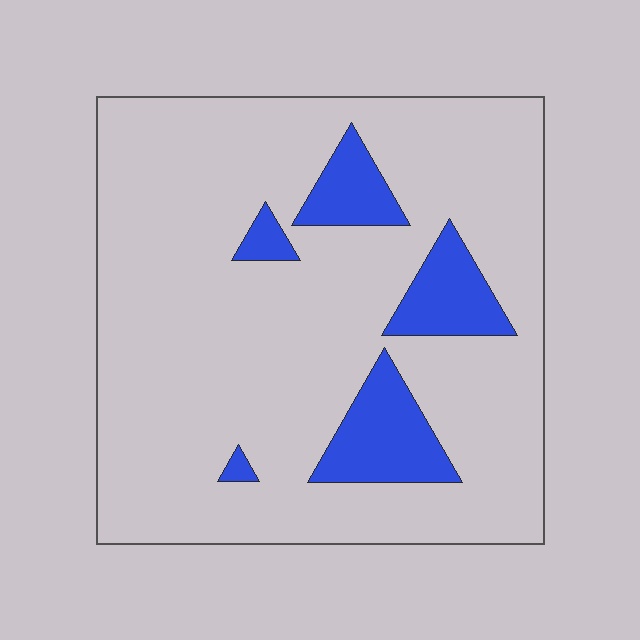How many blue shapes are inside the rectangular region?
5.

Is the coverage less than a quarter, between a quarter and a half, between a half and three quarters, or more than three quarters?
Less than a quarter.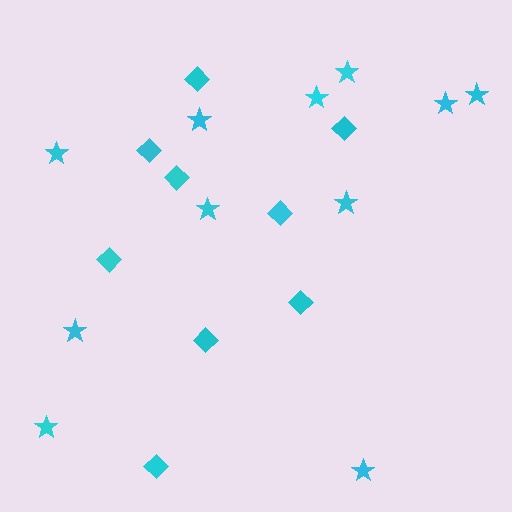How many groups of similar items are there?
There are 2 groups: one group of stars (11) and one group of diamonds (9).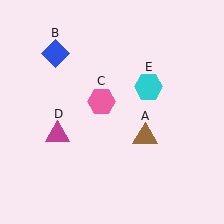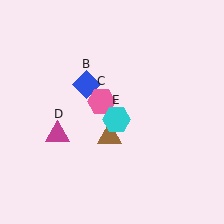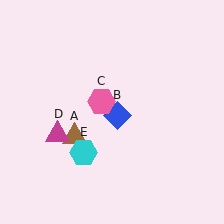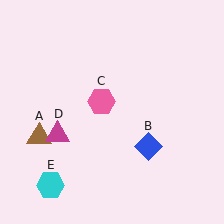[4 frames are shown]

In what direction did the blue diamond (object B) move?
The blue diamond (object B) moved down and to the right.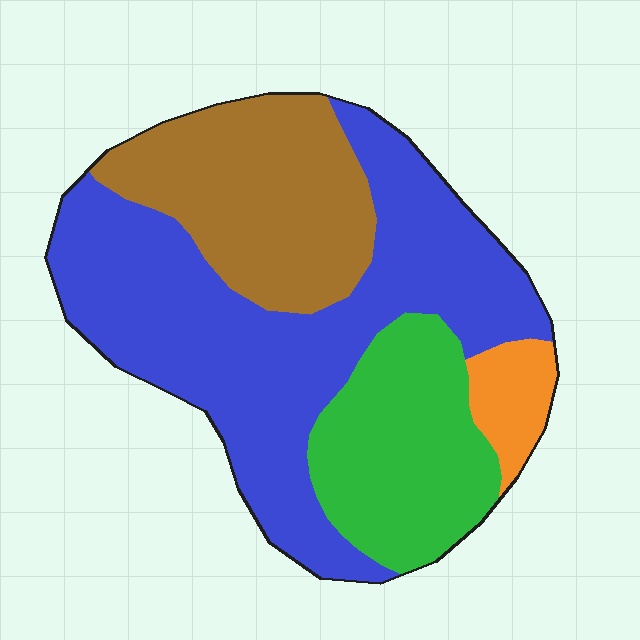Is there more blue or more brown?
Blue.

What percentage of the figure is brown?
Brown covers 24% of the figure.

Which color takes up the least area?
Orange, at roughly 5%.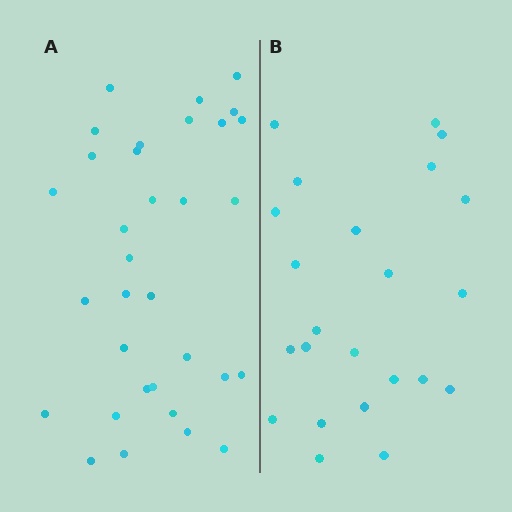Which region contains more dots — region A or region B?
Region A (the left region) has more dots.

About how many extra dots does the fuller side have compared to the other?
Region A has roughly 10 or so more dots than region B.